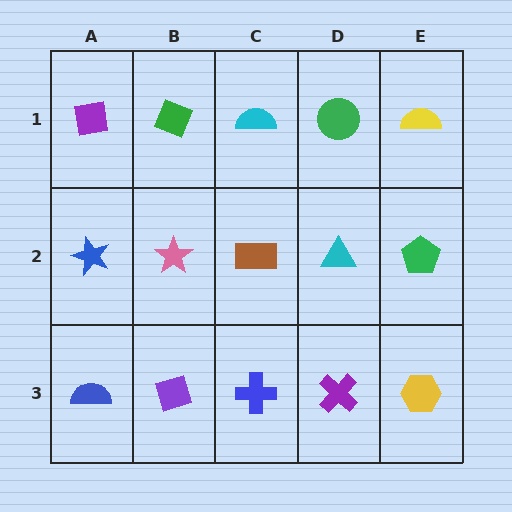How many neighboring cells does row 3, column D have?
3.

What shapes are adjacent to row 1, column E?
A green pentagon (row 2, column E), a green circle (row 1, column D).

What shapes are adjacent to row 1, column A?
A blue star (row 2, column A), a green diamond (row 1, column B).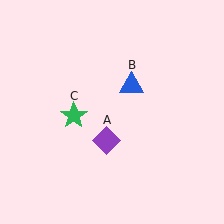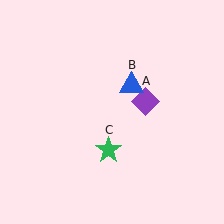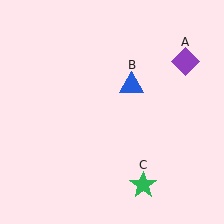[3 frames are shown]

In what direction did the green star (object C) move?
The green star (object C) moved down and to the right.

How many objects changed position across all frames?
2 objects changed position: purple diamond (object A), green star (object C).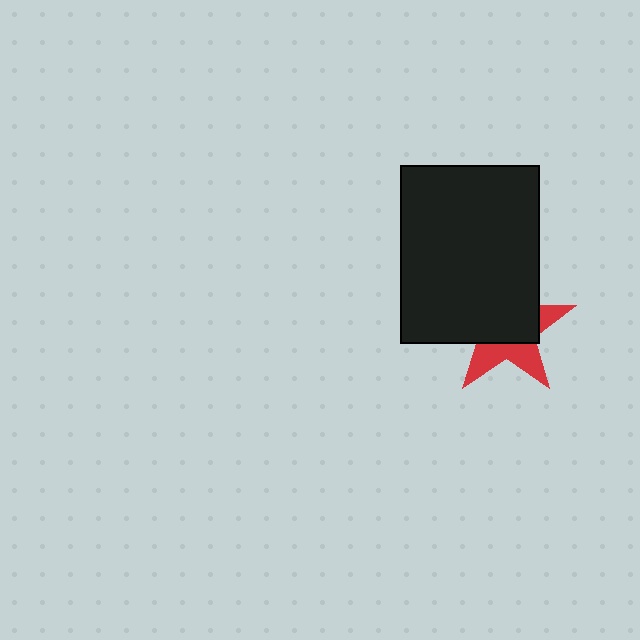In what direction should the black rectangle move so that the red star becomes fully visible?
The black rectangle should move toward the upper-left. That is the shortest direction to clear the overlap and leave the red star fully visible.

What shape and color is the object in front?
The object in front is a black rectangle.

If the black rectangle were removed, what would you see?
You would see the complete red star.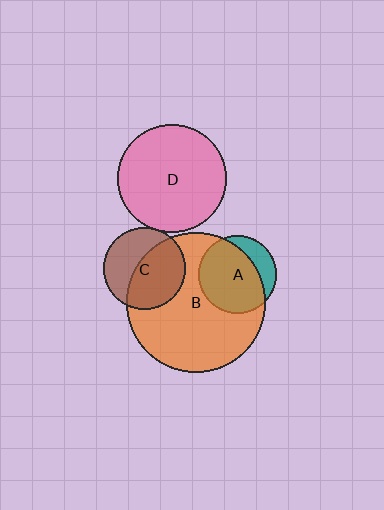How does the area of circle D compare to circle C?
Approximately 1.8 times.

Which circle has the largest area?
Circle B (orange).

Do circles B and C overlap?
Yes.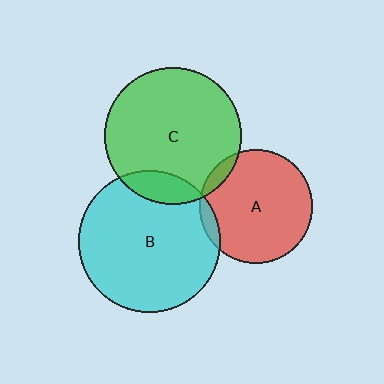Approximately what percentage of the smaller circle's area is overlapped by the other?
Approximately 15%.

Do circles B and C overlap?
Yes.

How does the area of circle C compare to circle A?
Approximately 1.5 times.